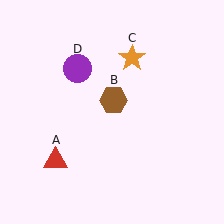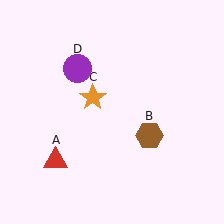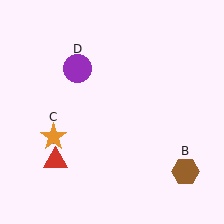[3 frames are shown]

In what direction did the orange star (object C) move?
The orange star (object C) moved down and to the left.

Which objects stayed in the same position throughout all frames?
Red triangle (object A) and purple circle (object D) remained stationary.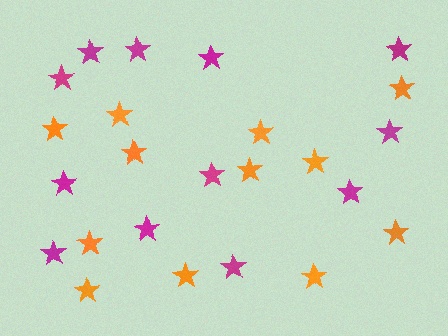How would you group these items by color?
There are 2 groups: one group of orange stars (12) and one group of magenta stars (12).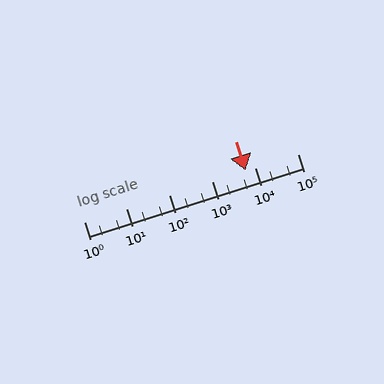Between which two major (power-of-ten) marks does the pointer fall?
The pointer is between 1000 and 10000.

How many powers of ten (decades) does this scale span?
The scale spans 5 decades, from 1 to 100000.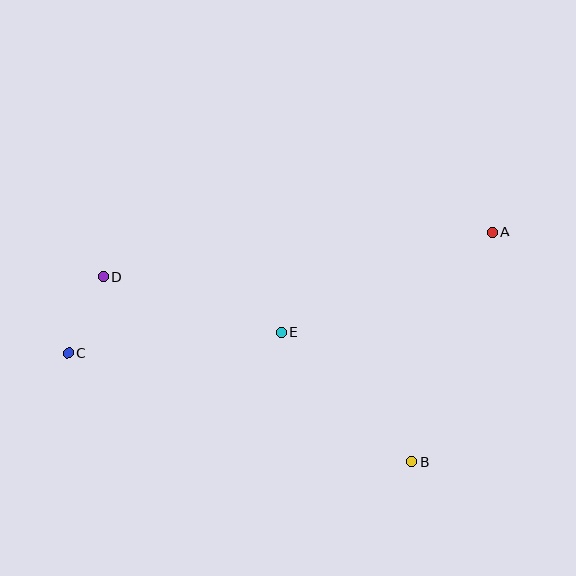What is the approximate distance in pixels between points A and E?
The distance between A and E is approximately 234 pixels.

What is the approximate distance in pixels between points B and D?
The distance between B and D is approximately 360 pixels.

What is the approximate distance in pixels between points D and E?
The distance between D and E is approximately 187 pixels.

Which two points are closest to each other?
Points C and D are closest to each other.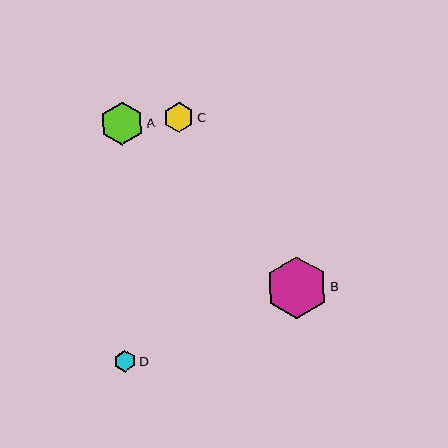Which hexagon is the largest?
Hexagon B is the largest with a size of approximately 62 pixels.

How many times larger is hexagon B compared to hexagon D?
Hexagon B is approximately 2.9 times the size of hexagon D.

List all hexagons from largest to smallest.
From largest to smallest: B, A, C, D.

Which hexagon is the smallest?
Hexagon D is the smallest with a size of approximately 22 pixels.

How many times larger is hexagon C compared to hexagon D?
Hexagon C is approximately 1.4 times the size of hexagon D.